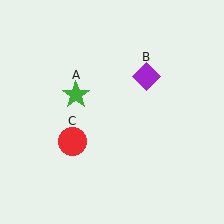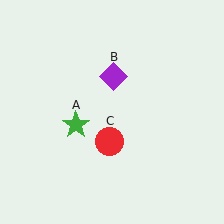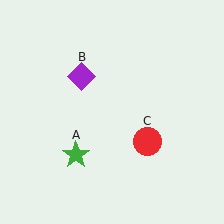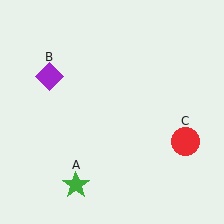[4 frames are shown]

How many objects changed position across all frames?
3 objects changed position: green star (object A), purple diamond (object B), red circle (object C).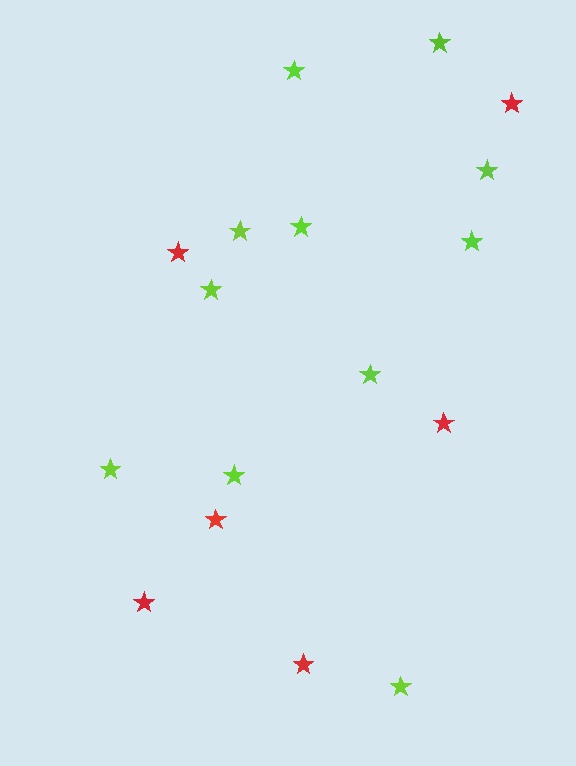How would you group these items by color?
There are 2 groups: one group of red stars (6) and one group of lime stars (11).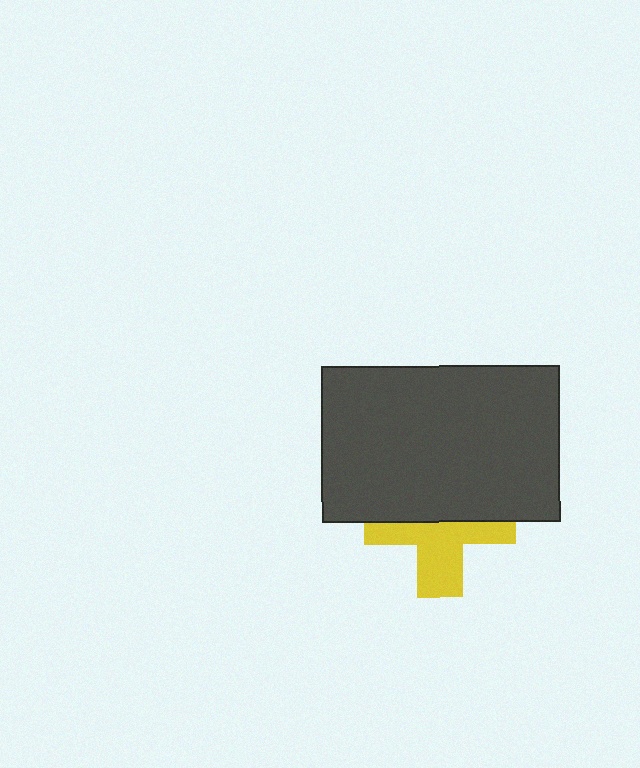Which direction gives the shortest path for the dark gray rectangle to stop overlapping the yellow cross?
Moving up gives the shortest separation.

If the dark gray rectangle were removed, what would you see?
You would see the complete yellow cross.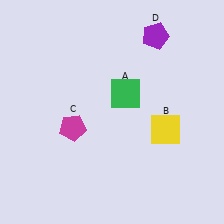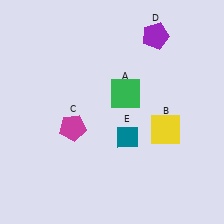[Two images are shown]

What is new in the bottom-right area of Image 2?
A teal diamond (E) was added in the bottom-right area of Image 2.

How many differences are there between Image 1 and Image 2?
There is 1 difference between the two images.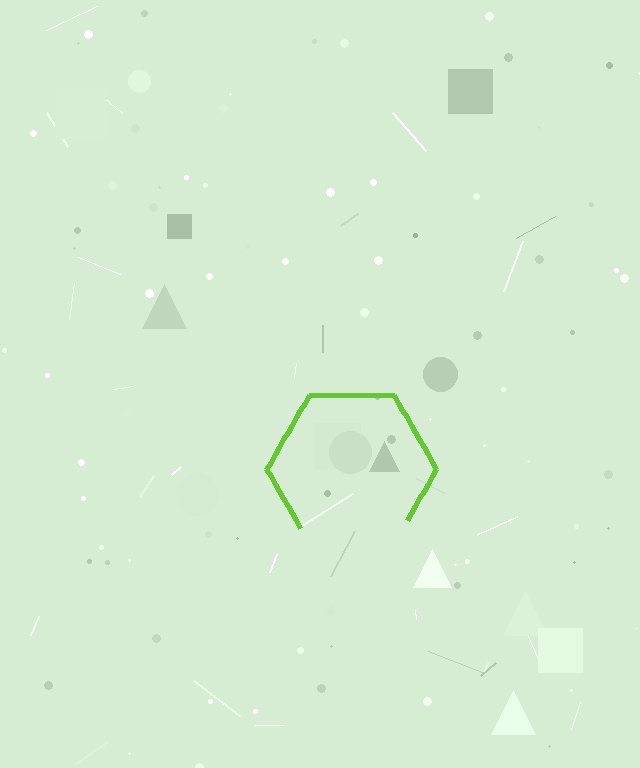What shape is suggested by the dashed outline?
The dashed outline suggests a hexagon.